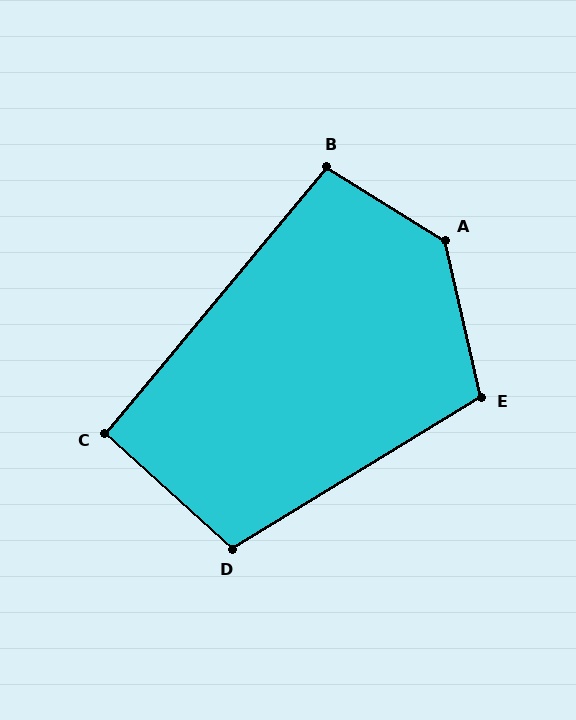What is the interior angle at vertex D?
Approximately 106 degrees (obtuse).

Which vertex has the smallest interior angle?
C, at approximately 93 degrees.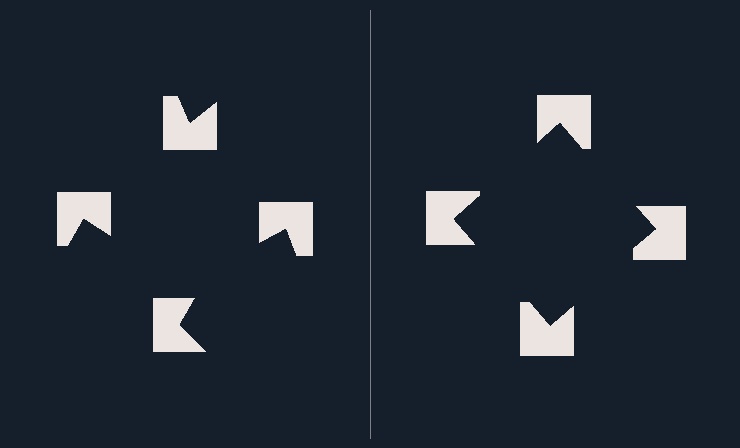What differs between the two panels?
The notched squares are positioned identically on both sides; only the wedge orientations differ. On the right they align to a square; on the left they are misaligned.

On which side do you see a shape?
An illusory square appears on the right side. On the left side the wedge cuts are rotated, so no coherent shape forms.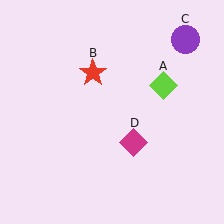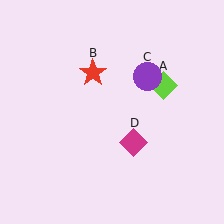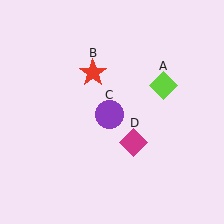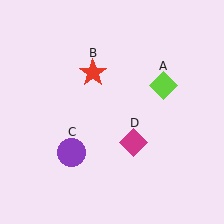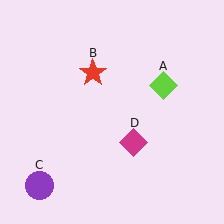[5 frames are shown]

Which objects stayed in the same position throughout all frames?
Lime diamond (object A) and red star (object B) and magenta diamond (object D) remained stationary.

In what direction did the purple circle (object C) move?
The purple circle (object C) moved down and to the left.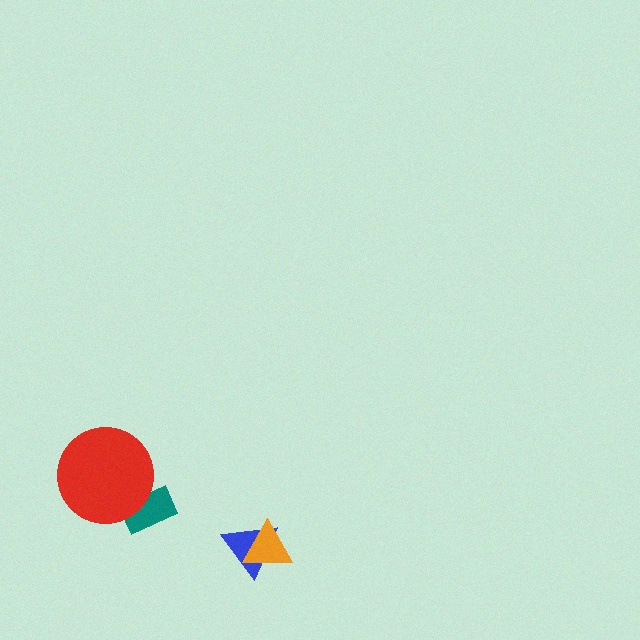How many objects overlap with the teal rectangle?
1 object overlaps with the teal rectangle.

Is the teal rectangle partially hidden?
Yes, it is partially covered by another shape.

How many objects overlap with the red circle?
1 object overlaps with the red circle.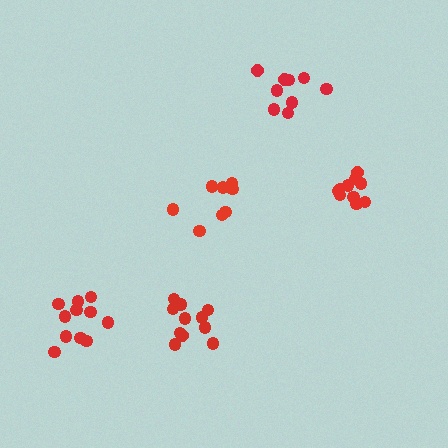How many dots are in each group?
Group 1: 8 dots, Group 2: 9 dots, Group 3: 11 dots, Group 4: 11 dots, Group 5: 10 dots (49 total).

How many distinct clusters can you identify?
There are 5 distinct clusters.